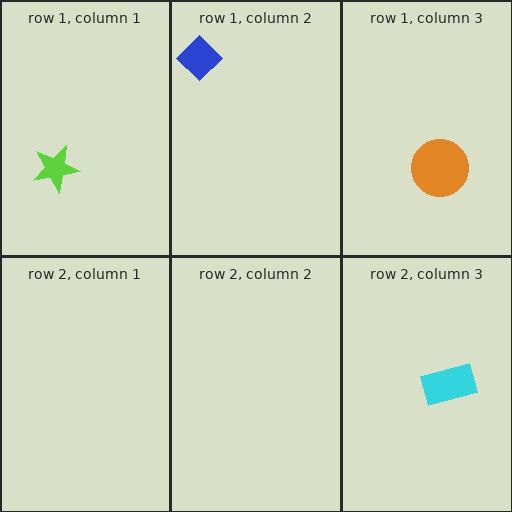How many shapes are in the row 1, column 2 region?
1.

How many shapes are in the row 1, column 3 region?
1.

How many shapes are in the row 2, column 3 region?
1.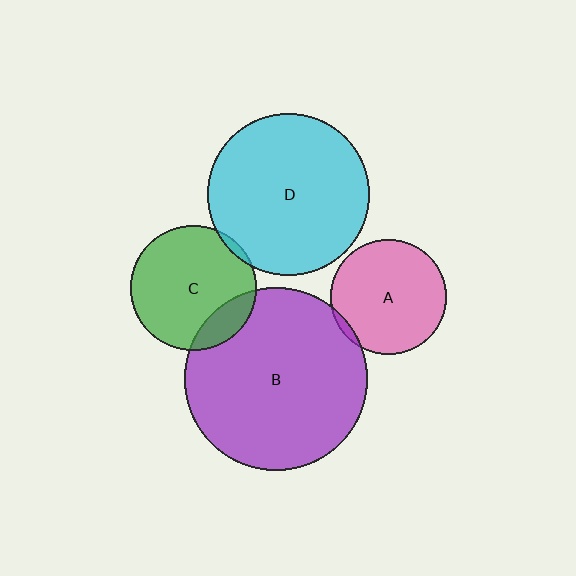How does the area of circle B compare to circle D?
Approximately 1.3 times.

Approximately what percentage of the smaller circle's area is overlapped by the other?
Approximately 5%.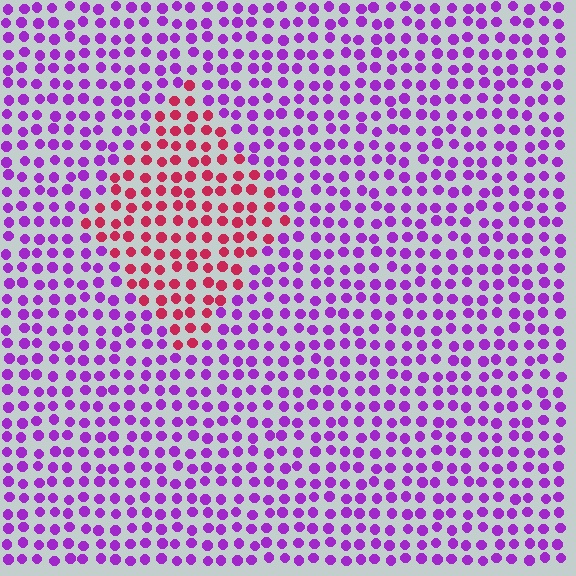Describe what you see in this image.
The image is filled with small purple elements in a uniform arrangement. A diamond-shaped region is visible where the elements are tinted to a slightly different hue, forming a subtle color boundary.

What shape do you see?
I see a diamond.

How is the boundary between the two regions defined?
The boundary is defined purely by a slight shift in hue (about 57 degrees). Spacing, size, and orientation are identical on both sides.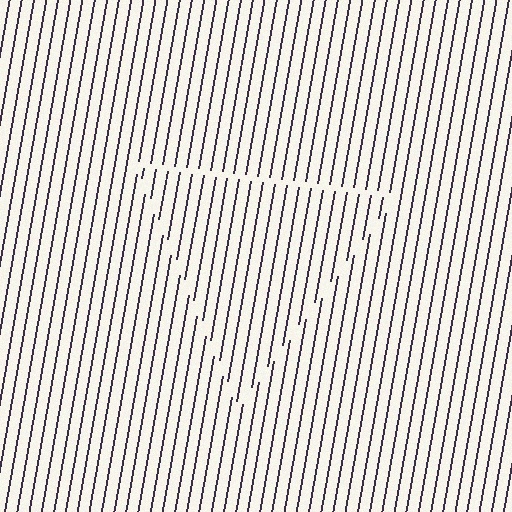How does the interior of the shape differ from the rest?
The interior of the shape contains the same grating, shifted by half a period — the contour is defined by the phase discontinuity where line-ends from the inner and outer gratings abut.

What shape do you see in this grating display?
An illusory triangle. The interior of the shape contains the same grating, shifted by half a period — the contour is defined by the phase discontinuity where line-ends from the inner and outer gratings abut.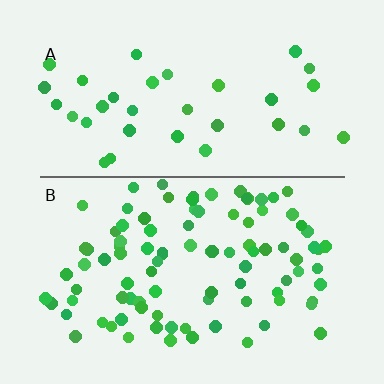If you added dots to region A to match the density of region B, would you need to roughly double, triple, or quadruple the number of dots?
Approximately triple.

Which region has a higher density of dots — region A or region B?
B (the bottom).